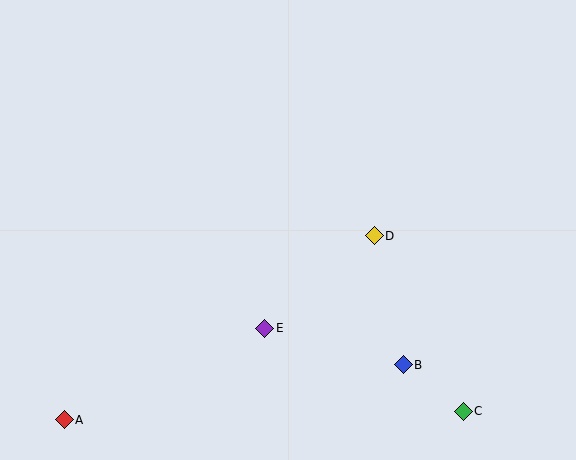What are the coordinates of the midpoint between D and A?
The midpoint between D and A is at (219, 328).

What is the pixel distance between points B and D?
The distance between B and D is 132 pixels.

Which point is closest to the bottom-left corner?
Point A is closest to the bottom-left corner.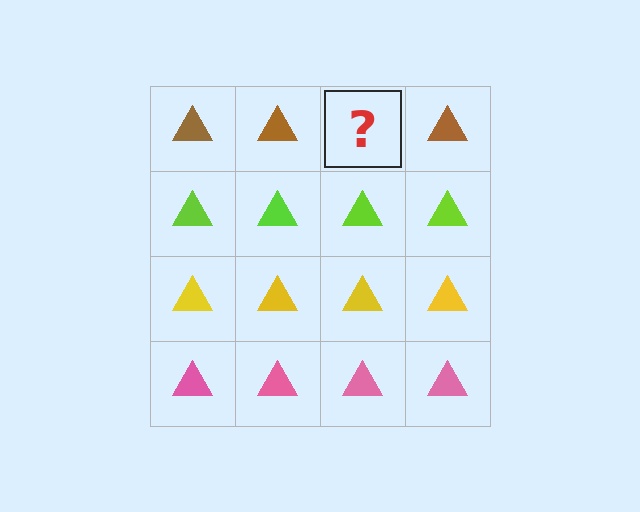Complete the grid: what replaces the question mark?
The question mark should be replaced with a brown triangle.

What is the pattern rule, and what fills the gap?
The rule is that each row has a consistent color. The gap should be filled with a brown triangle.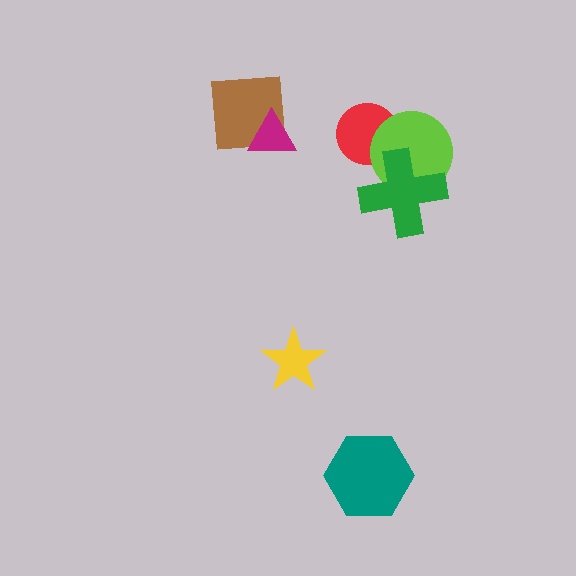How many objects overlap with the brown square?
1 object overlaps with the brown square.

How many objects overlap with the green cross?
1 object overlaps with the green cross.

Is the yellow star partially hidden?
No, no other shape covers it.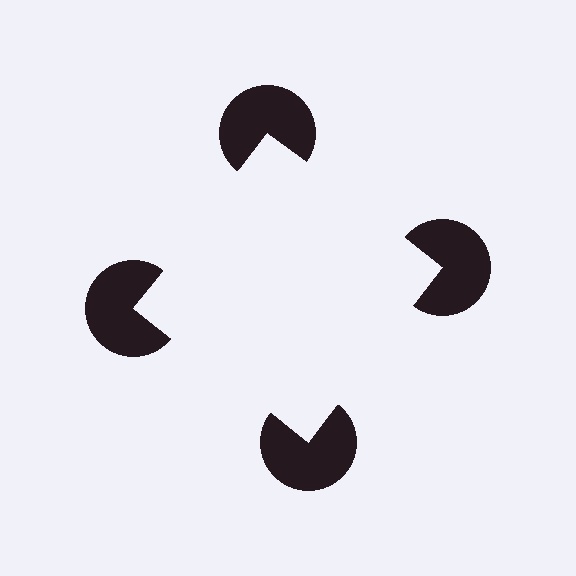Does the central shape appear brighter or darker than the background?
It typically appears slightly brighter than the background, even though no actual brightness change is drawn.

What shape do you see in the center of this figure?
An illusory square — its edges are inferred from the aligned wedge cuts in the pac-man discs, not physically drawn.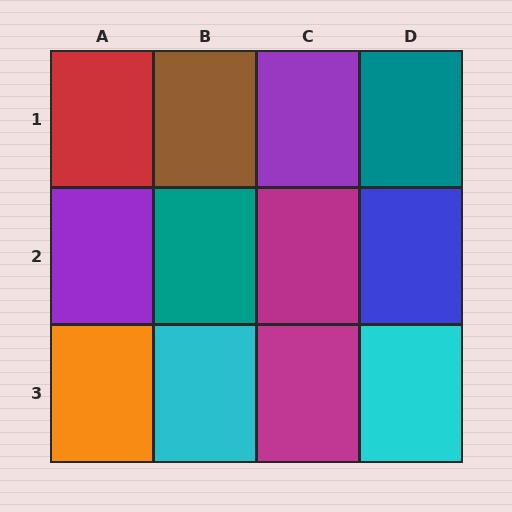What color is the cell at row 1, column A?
Red.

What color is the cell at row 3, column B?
Cyan.